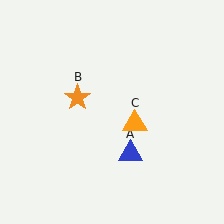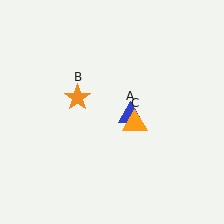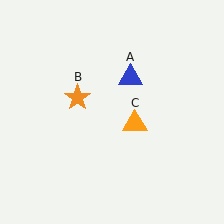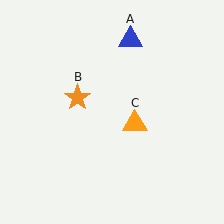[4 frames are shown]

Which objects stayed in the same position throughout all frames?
Orange star (object B) and orange triangle (object C) remained stationary.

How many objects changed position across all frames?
1 object changed position: blue triangle (object A).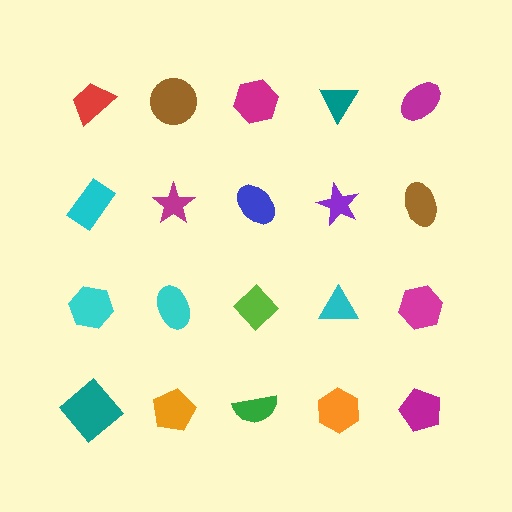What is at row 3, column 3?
A lime diamond.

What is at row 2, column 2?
A magenta star.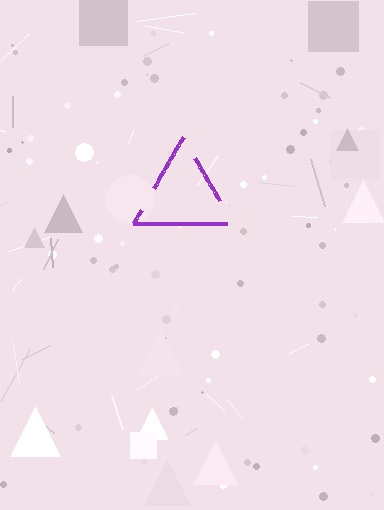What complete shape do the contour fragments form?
The contour fragments form a triangle.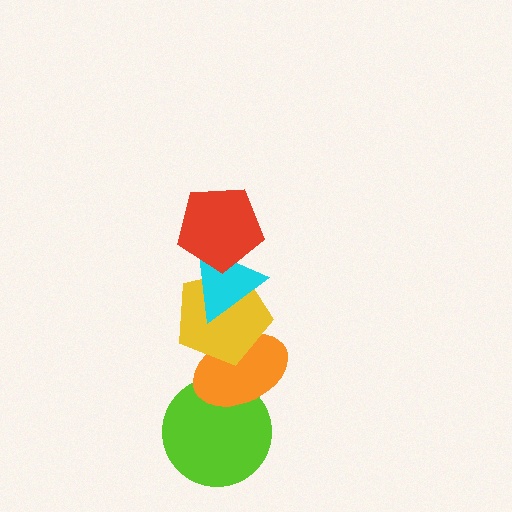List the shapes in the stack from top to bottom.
From top to bottom: the red pentagon, the cyan triangle, the yellow pentagon, the orange ellipse, the lime circle.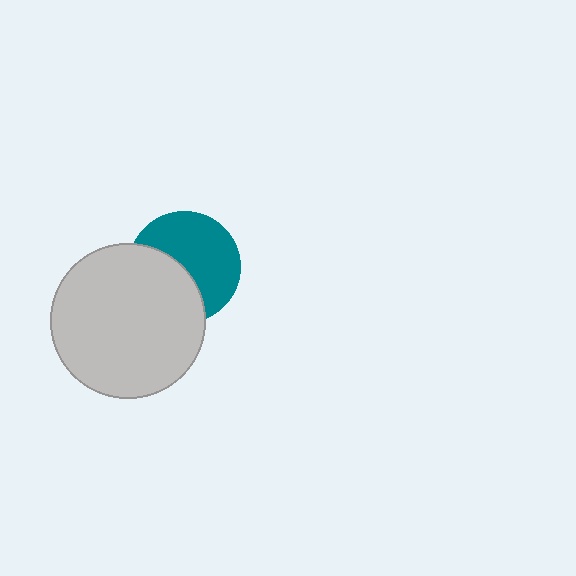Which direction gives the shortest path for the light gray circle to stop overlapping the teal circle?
Moving toward the lower-left gives the shortest separation.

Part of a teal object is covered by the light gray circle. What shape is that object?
It is a circle.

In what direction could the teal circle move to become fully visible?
The teal circle could move toward the upper-right. That would shift it out from behind the light gray circle entirely.